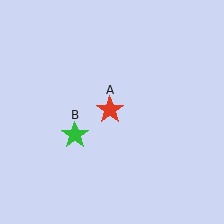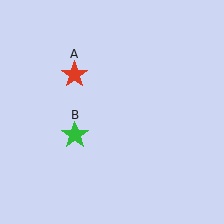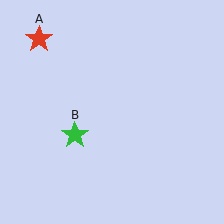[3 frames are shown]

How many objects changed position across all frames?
1 object changed position: red star (object A).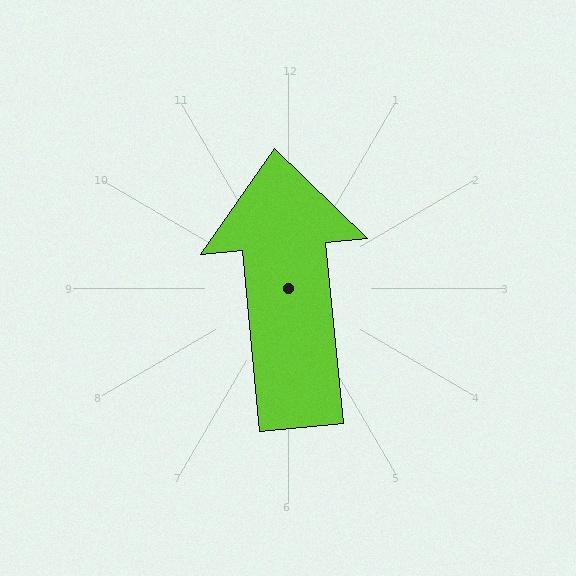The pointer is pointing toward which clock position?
Roughly 12 o'clock.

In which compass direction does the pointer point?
North.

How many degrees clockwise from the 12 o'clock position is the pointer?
Approximately 355 degrees.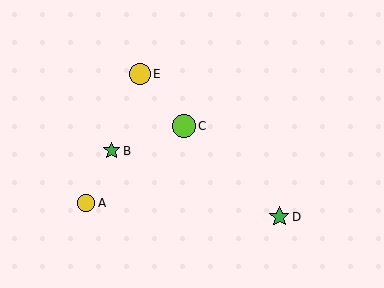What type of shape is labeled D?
Shape D is a green star.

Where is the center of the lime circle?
The center of the lime circle is at (184, 126).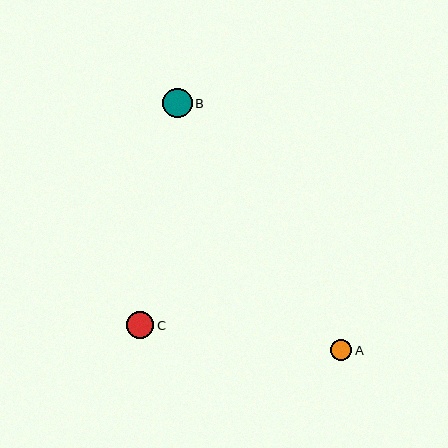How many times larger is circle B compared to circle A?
Circle B is approximately 1.4 times the size of circle A.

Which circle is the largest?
Circle B is the largest with a size of approximately 29 pixels.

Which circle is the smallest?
Circle A is the smallest with a size of approximately 21 pixels.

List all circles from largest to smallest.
From largest to smallest: B, C, A.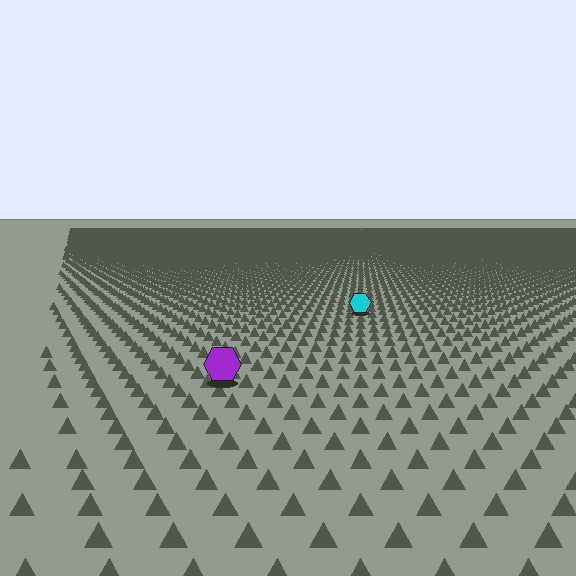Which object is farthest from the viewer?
The cyan hexagon is farthest from the viewer. It appears smaller and the ground texture around it is denser.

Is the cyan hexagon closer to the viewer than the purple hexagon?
No. The purple hexagon is closer — you can tell from the texture gradient: the ground texture is coarser near it.